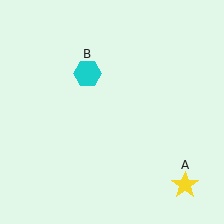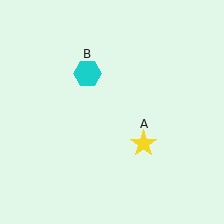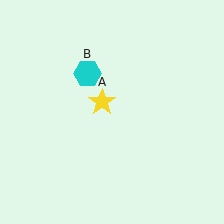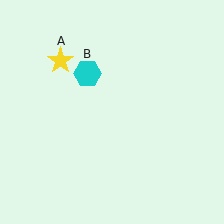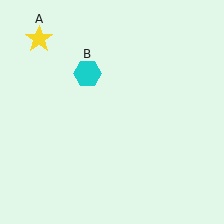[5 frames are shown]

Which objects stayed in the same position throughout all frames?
Cyan hexagon (object B) remained stationary.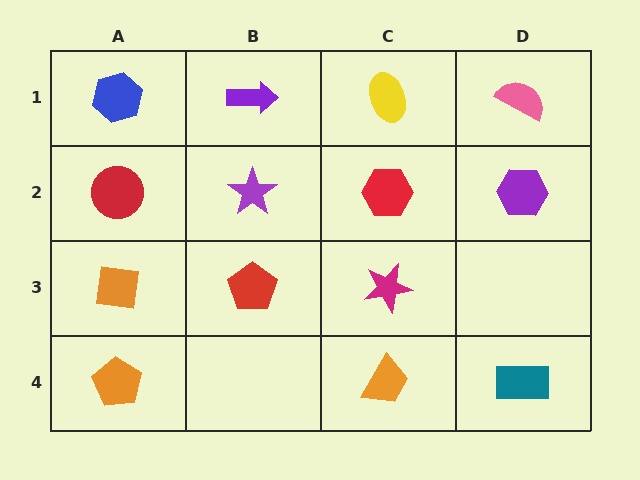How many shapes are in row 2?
4 shapes.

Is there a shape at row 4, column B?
No, that cell is empty.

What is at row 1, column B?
A purple arrow.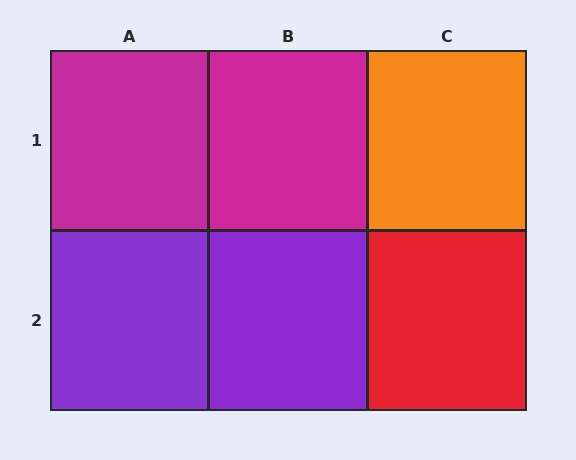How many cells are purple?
2 cells are purple.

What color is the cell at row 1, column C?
Orange.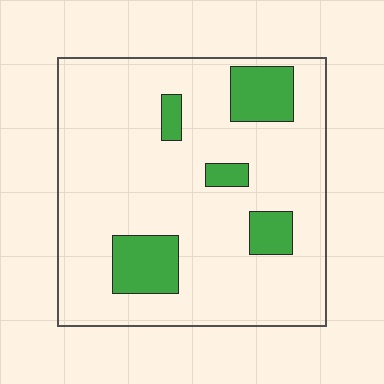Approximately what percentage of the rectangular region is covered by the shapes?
Approximately 15%.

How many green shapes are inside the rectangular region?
5.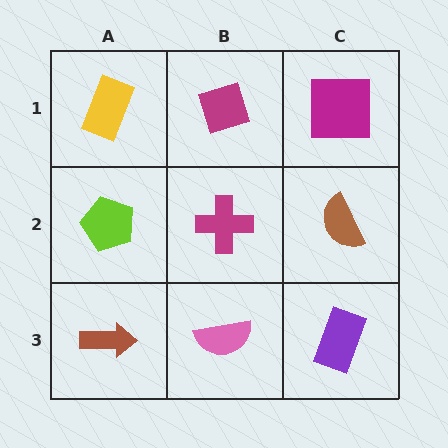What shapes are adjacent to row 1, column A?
A lime pentagon (row 2, column A), a magenta diamond (row 1, column B).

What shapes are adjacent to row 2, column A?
A yellow rectangle (row 1, column A), a brown arrow (row 3, column A), a magenta cross (row 2, column B).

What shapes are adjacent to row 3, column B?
A magenta cross (row 2, column B), a brown arrow (row 3, column A), a purple rectangle (row 3, column C).